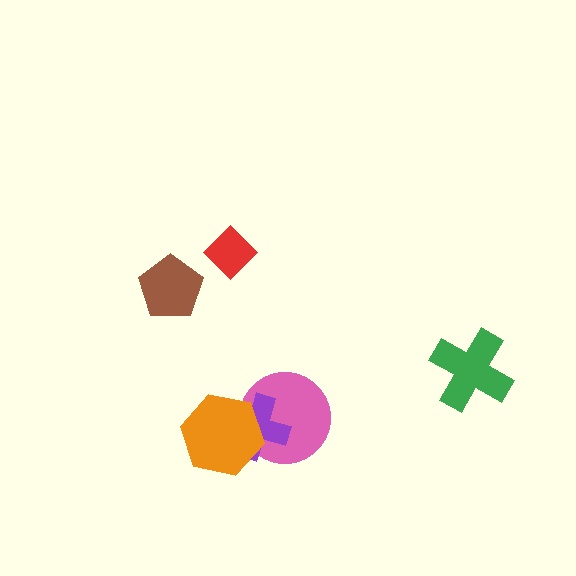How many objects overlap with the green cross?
0 objects overlap with the green cross.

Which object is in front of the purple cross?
The orange hexagon is in front of the purple cross.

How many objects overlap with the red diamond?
0 objects overlap with the red diamond.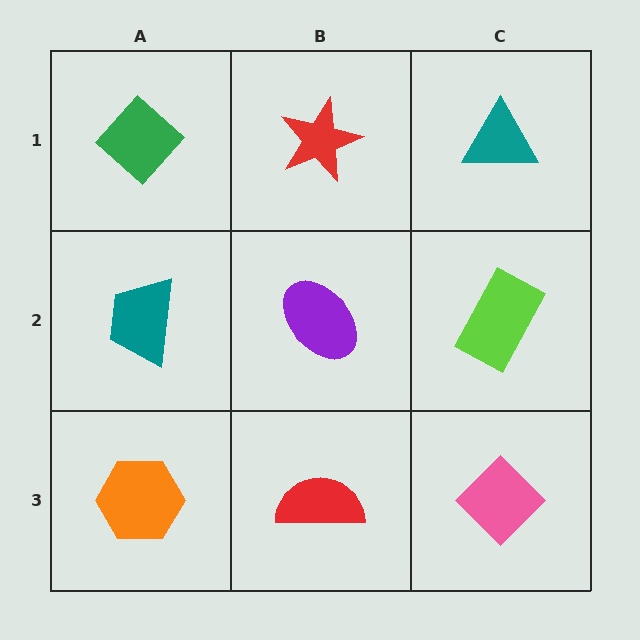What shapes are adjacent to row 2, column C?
A teal triangle (row 1, column C), a pink diamond (row 3, column C), a purple ellipse (row 2, column B).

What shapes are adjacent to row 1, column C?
A lime rectangle (row 2, column C), a red star (row 1, column B).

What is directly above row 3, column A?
A teal trapezoid.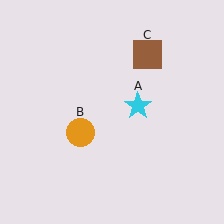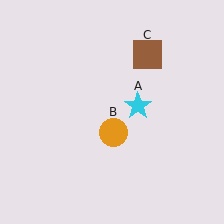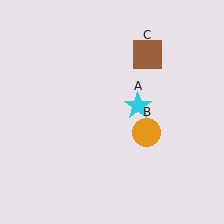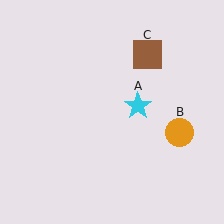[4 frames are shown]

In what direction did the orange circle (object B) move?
The orange circle (object B) moved right.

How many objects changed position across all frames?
1 object changed position: orange circle (object B).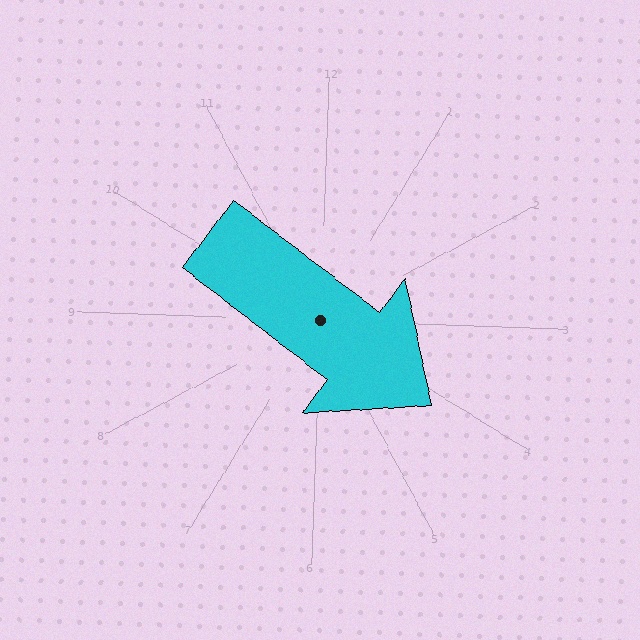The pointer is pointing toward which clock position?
Roughly 4 o'clock.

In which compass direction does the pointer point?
Southeast.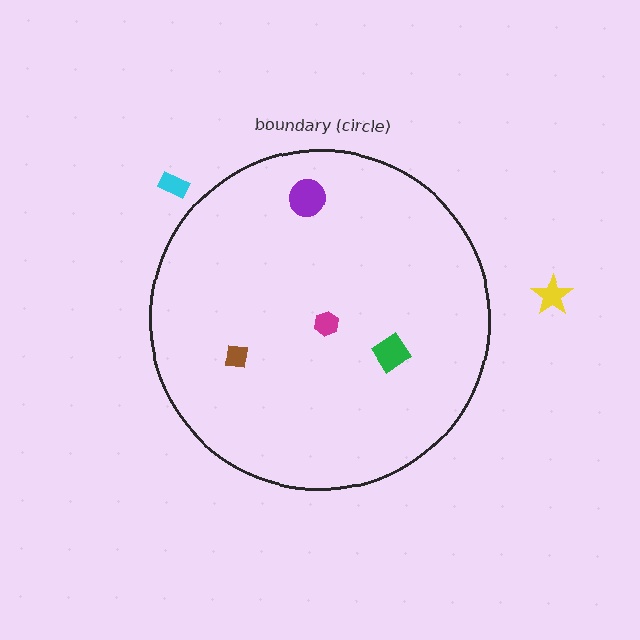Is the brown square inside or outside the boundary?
Inside.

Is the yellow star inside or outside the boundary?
Outside.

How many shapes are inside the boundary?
4 inside, 2 outside.